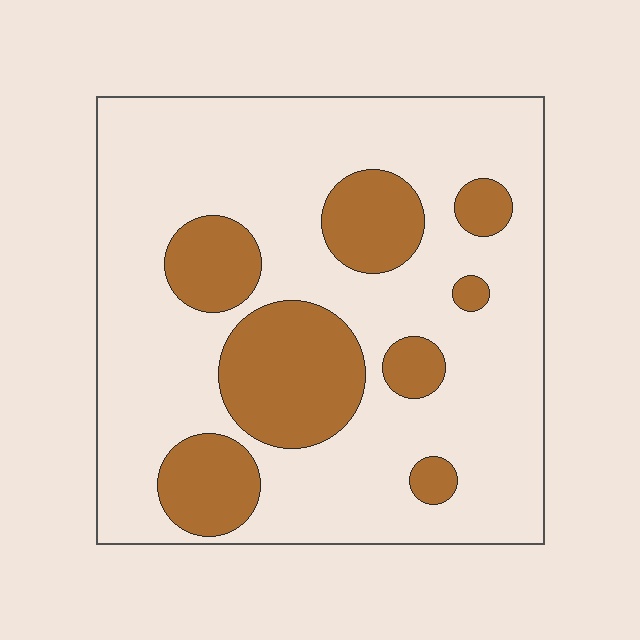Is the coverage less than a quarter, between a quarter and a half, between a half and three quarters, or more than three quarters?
Between a quarter and a half.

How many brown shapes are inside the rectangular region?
8.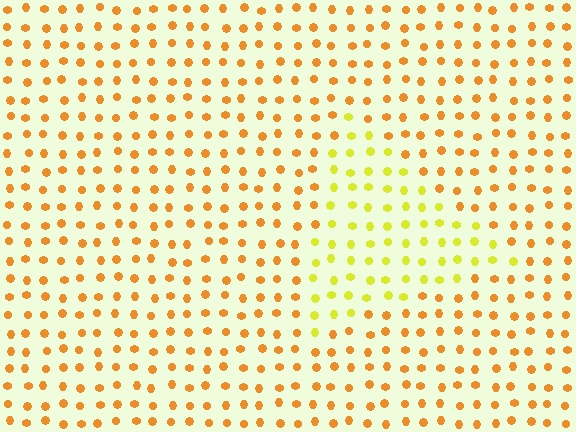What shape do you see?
I see a triangle.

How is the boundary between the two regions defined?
The boundary is defined purely by a slight shift in hue (about 36 degrees). Spacing, size, and orientation are identical on both sides.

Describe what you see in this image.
The image is filled with small orange elements in a uniform arrangement. A triangle-shaped region is visible where the elements are tinted to a slightly different hue, forming a subtle color boundary.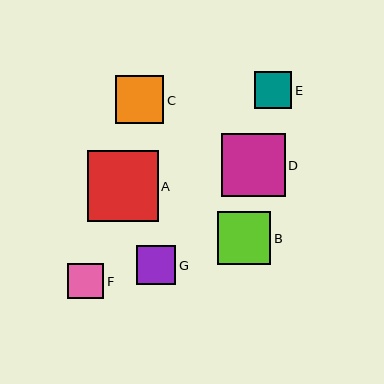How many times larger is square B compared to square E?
Square B is approximately 1.4 times the size of square E.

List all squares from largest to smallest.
From largest to smallest: A, D, B, C, G, E, F.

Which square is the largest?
Square A is the largest with a size of approximately 71 pixels.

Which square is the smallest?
Square F is the smallest with a size of approximately 36 pixels.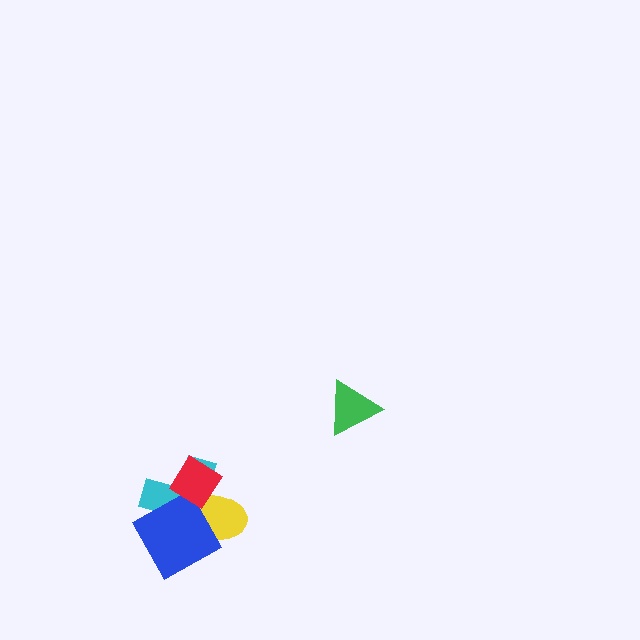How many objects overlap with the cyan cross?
3 objects overlap with the cyan cross.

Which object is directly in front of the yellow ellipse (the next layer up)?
The blue diamond is directly in front of the yellow ellipse.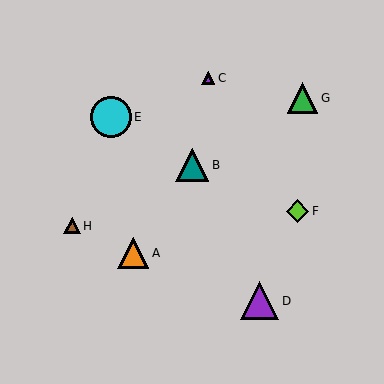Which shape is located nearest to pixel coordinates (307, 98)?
The green triangle (labeled G) at (302, 98) is nearest to that location.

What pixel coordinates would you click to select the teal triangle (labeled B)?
Click at (192, 165) to select the teal triangle B.